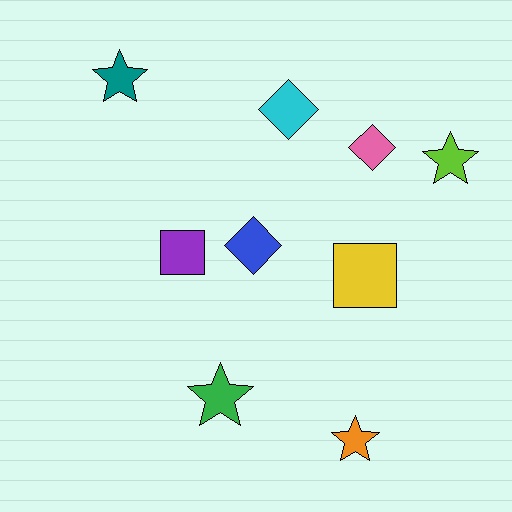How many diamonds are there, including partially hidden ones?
There are 3 diamonds.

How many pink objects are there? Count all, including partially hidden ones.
There is 1 pink object.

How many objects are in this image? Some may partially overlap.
There are 9 objects.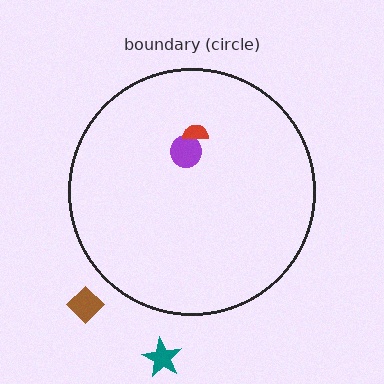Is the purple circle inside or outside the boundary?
Inside.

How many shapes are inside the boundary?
2 inside, 2 outside.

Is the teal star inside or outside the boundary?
Outside.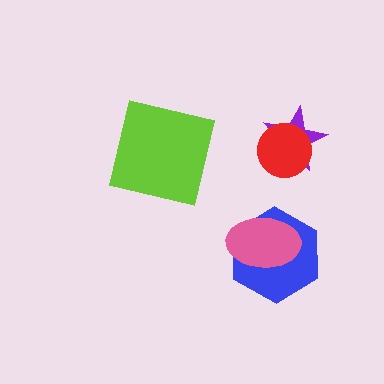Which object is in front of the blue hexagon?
The pink ellipse is in front of the blue hexagon.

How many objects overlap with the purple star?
1 object overlaps with the purple star.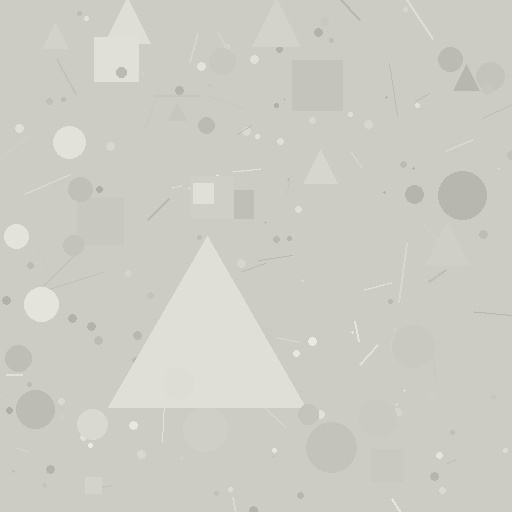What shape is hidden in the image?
A triangle is hidden in the image.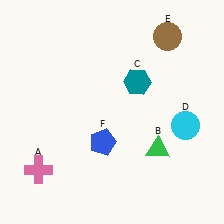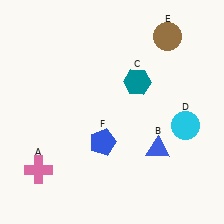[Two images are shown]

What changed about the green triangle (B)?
In Image 1, B is green. In Image 2, it changed to blue.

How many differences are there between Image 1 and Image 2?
There is 1 difference between the two images.